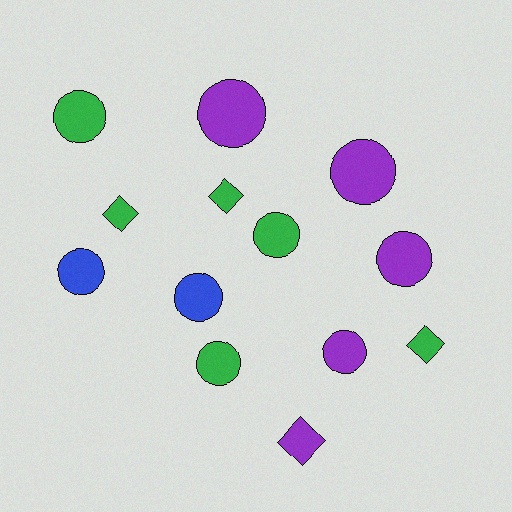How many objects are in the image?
There are 13 objects.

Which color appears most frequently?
Green, with 6 objects.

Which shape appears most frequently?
Circle, with 9 objects.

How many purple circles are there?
There are 4 purple circles.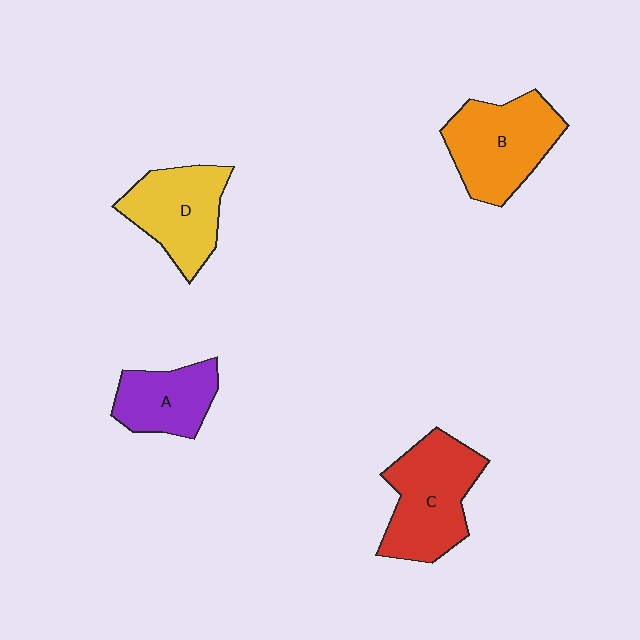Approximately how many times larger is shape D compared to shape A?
Approximately 1.3 times.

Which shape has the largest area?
Shape C (red).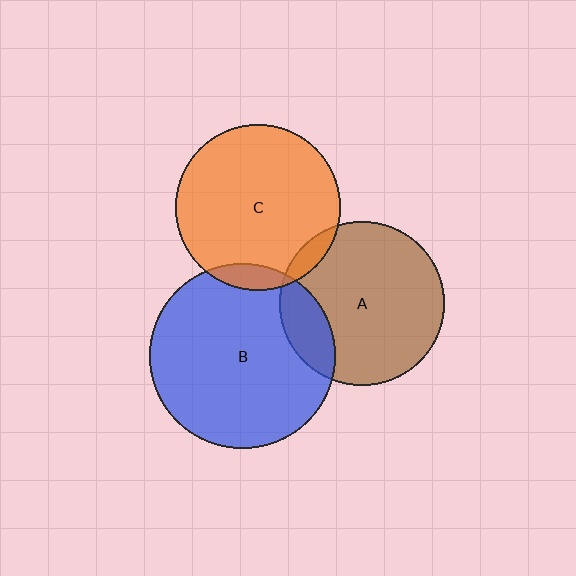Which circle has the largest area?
Circle B (blue).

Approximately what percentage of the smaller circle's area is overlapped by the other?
Approximately 15%.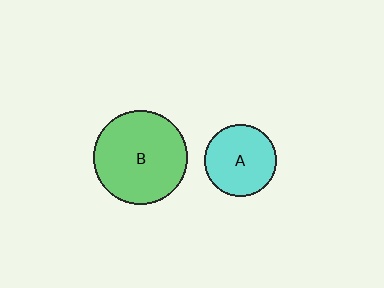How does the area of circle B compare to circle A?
Approximately 1.7 times.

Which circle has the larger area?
Circle B (green).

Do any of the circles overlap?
No, none of the circles overlap.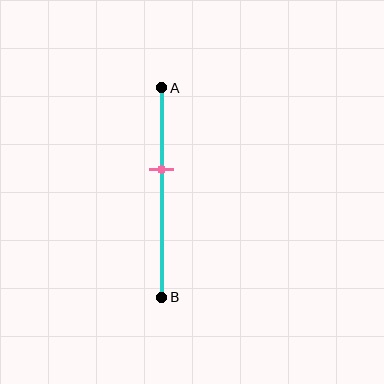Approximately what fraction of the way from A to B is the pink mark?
The pink mark is approximately 40% of the way from A to B.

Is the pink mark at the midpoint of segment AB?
No, the mark is at about 40% from A, not at the 50% midpoint.